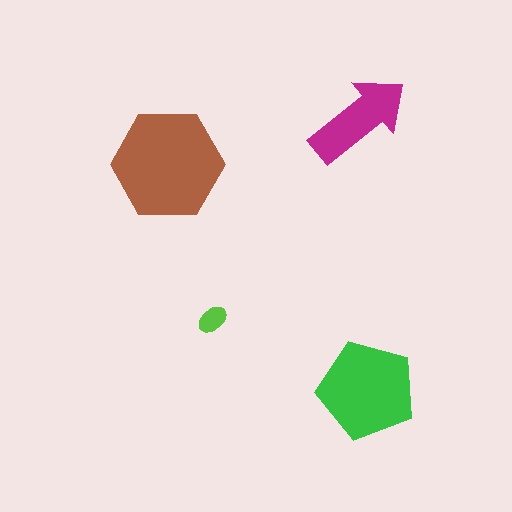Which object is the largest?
The brown hexagon.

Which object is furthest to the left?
The brown hexagon is leftmost.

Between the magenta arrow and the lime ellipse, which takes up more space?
The magenta arrow.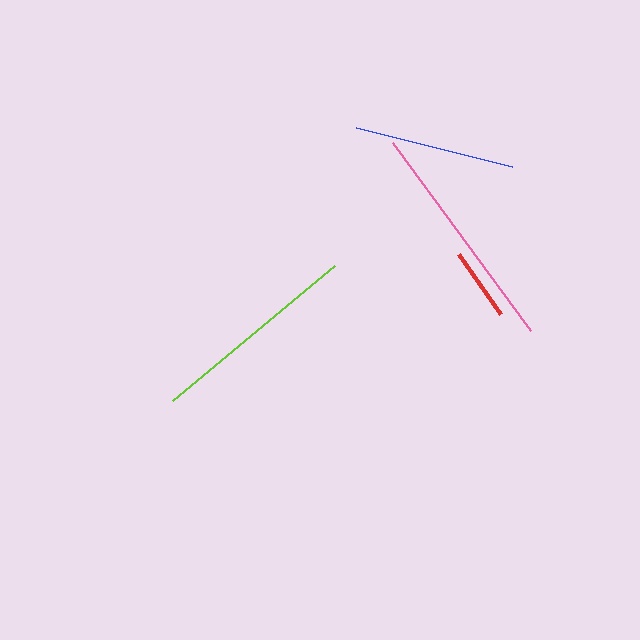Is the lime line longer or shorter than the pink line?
The pink line is longer than the lime line.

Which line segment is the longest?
The pink line is the longest at approximately 233 pixels.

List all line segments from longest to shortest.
From longest to shortest: pink, lime, blue, red.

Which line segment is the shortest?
The red line is the shortest at approximately 73 pixels.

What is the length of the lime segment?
The lime segment is approximately 211 pixels long.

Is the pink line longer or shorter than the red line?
The pink line is longer than the red line.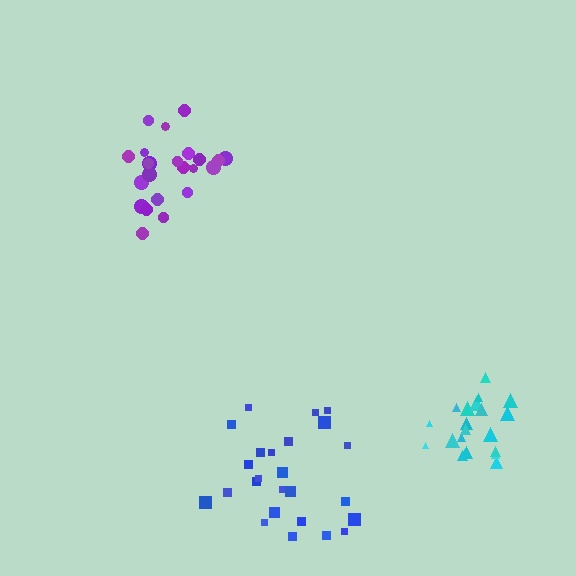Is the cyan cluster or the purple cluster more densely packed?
Cyan.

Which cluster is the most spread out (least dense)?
Blue.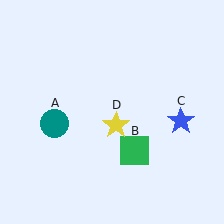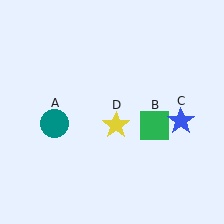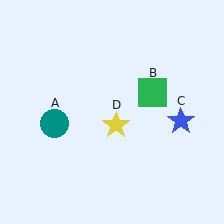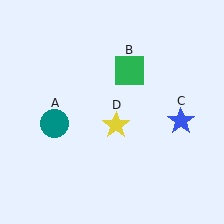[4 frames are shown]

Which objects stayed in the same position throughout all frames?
Teal circle (object A) and blue star (object C) and yellow star (object D) remained stationary.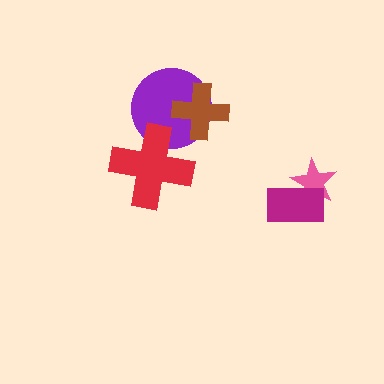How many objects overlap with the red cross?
1 object overlaps with the red cross.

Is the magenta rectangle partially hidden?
No, no other shape covers it.